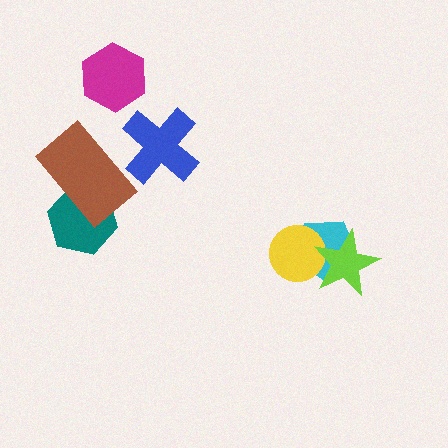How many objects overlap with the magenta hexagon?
0 objects overlap with the magenta hexagon.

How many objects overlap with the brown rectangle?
1 object overlaps with the brown rectangle.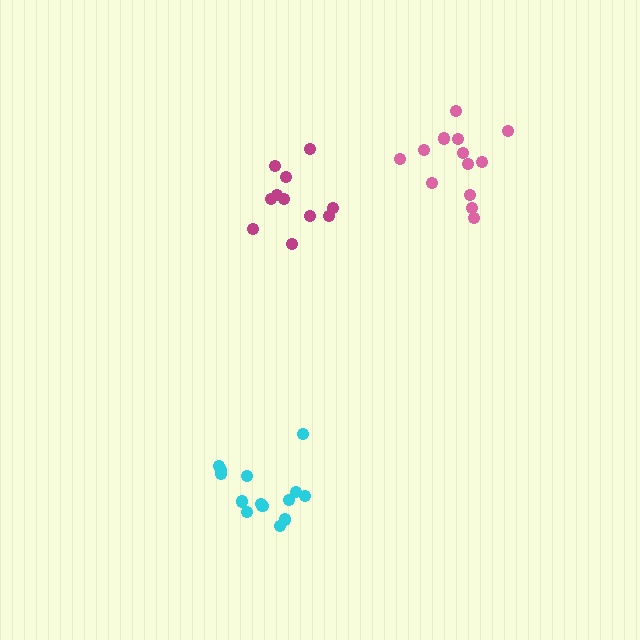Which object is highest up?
The pink cluster is topmost.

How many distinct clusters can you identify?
There are 3 distinct clusters.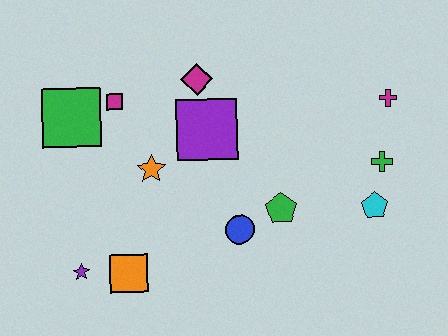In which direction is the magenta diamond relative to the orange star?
The magenta diamond is above the orange star.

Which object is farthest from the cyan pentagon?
The green square is farthest from the cyan pentagon.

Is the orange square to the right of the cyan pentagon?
No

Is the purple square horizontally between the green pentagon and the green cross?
No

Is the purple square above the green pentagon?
Yes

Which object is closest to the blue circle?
The green pentagon is closest to the blue circle.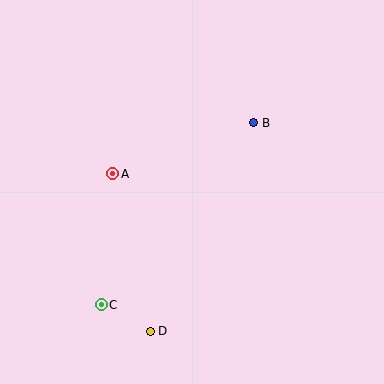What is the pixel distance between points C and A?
The distance between C and A is 132 pixels.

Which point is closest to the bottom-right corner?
Point D is closest to the bottom-right corner.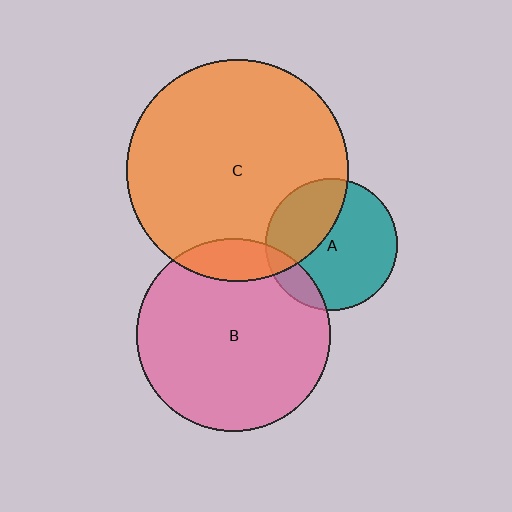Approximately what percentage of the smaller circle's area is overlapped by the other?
Approximately 35%.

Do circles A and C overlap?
Yes.